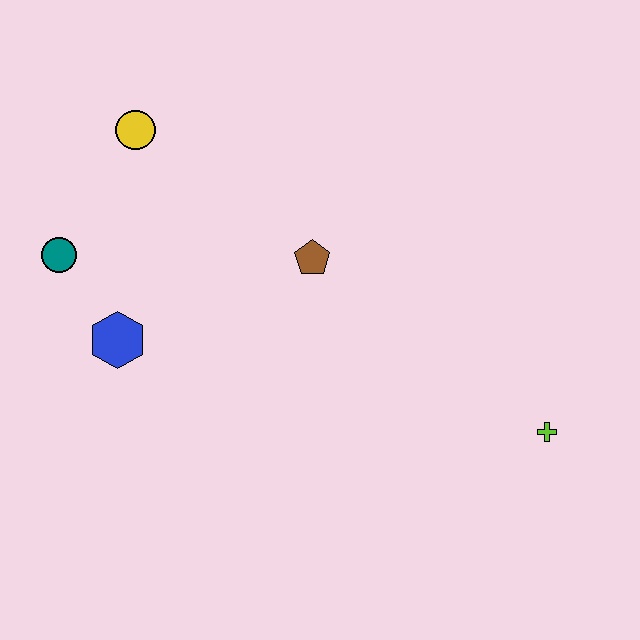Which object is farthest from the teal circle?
The lime cross is farthest from the teal circle.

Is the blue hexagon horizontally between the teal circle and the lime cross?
Yes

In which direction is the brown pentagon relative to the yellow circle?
The brown pentagon is to the right of the yellow circle.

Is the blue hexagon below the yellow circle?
Yes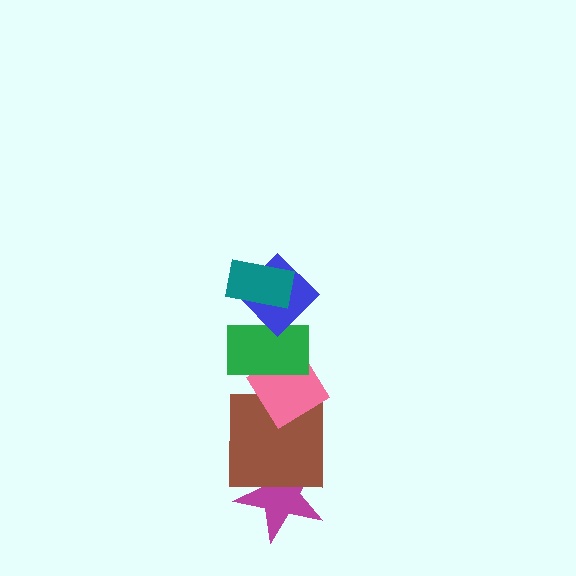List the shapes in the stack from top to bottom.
From top to bottom: the teal rectangle, the blue diamond, the green rectangle, the pink diamond, the brown square, the magenta star.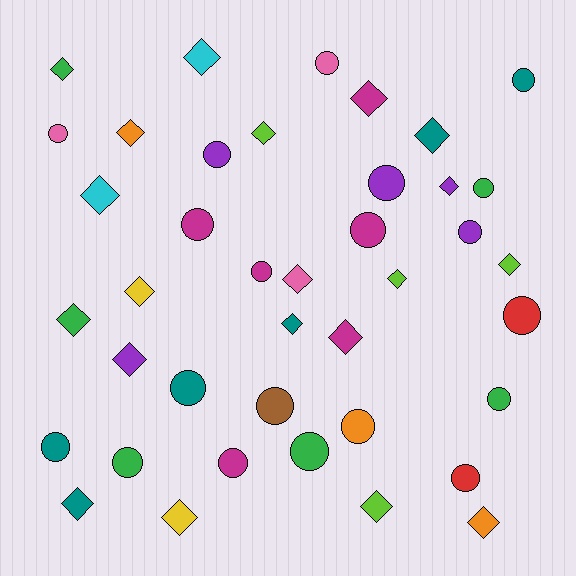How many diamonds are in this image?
There are 20 diamonds.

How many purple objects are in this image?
There are 5 purple objects.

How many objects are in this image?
There are 40 objects.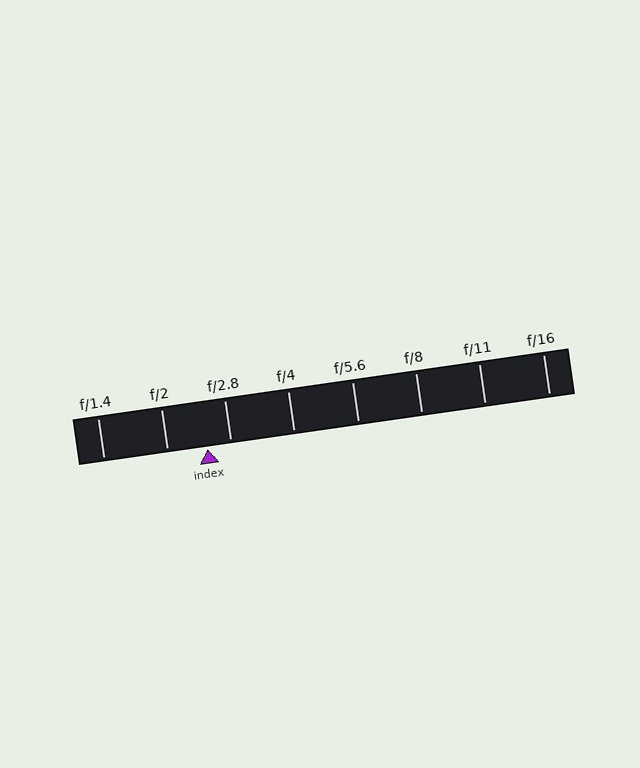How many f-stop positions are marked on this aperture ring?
There are 8 f-stop positions marked.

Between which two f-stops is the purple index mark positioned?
The index mark is between f/2 and f/2.8.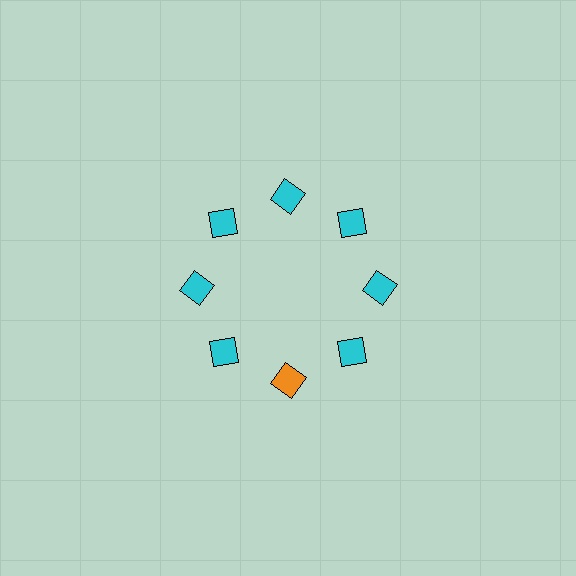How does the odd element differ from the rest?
It has a different color: orange instead of cyan.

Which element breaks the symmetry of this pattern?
The orange square at roughly the 6 o'clock position breaks the symmetry. All other shapes are cyan squares.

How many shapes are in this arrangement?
There are 8 shapes arranged in a ring pattern.